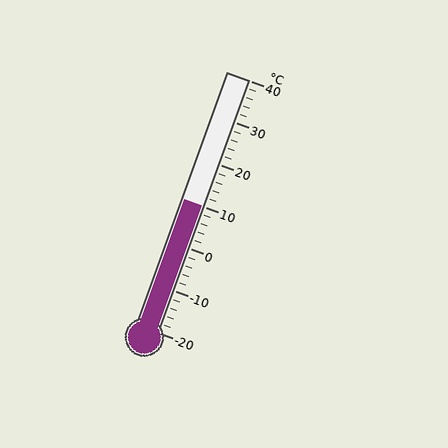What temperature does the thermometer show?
The thermometer shows approximately 10°C.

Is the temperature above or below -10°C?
The temperature is above -10°C.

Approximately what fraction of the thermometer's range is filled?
The thermometer is filled to approximately 50% of its range.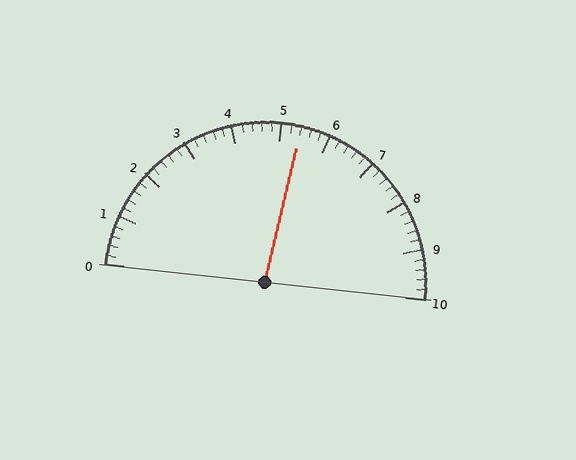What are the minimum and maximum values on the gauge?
The gauge ranges from 0 to 10.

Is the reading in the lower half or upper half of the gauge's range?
The reading is in the upper half of the range (0 to 10).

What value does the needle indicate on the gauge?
The needle indicates approximately 5.4.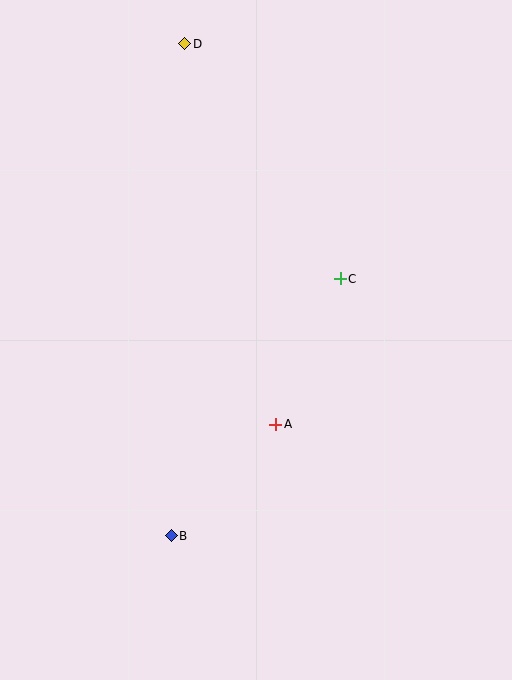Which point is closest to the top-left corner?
Point D is closest to the top-left corner.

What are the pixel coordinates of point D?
Point D is at (185, 44).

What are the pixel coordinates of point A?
Point A is at (276, 424).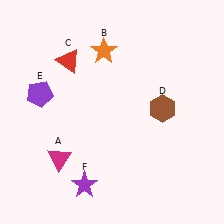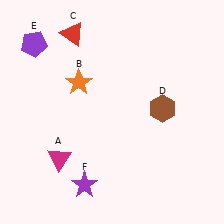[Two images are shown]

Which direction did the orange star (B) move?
The orange star (B) moved down.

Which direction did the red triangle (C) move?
The red triangle (C) moved up.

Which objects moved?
The objects that moved are: the orange star (B), the red triangle (C), the purple pentagon (E).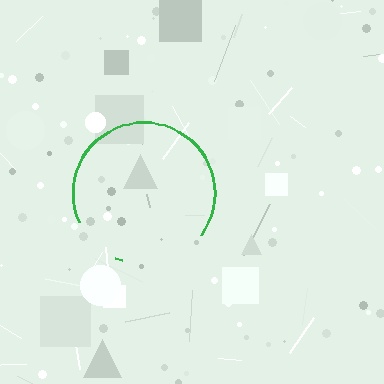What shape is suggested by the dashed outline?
The dashed outline suggests a circle.